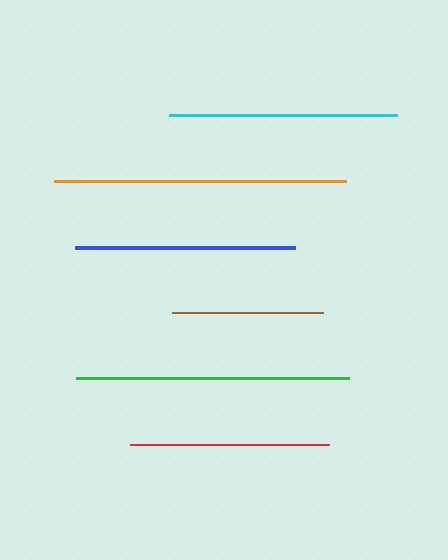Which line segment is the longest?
The orange line is the longest at approximately 292 pixels.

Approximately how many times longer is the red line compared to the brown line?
The red line is approximately 1.3 times the length of the brown line.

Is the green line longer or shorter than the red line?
The green line is longer than the red line.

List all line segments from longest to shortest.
From longest to shortest: orange, green, cyan, blue, red, brown.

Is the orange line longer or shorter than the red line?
The orange line is longer than the red line.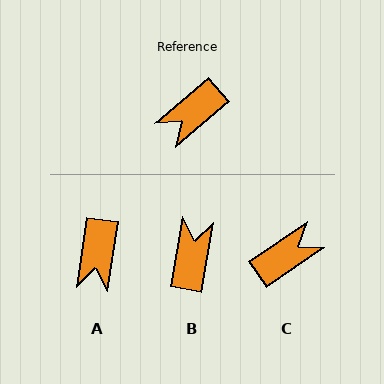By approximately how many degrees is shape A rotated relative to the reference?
Approximately 41 degrees counter-clockwise.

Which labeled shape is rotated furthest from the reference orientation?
C, about 173 degrees away.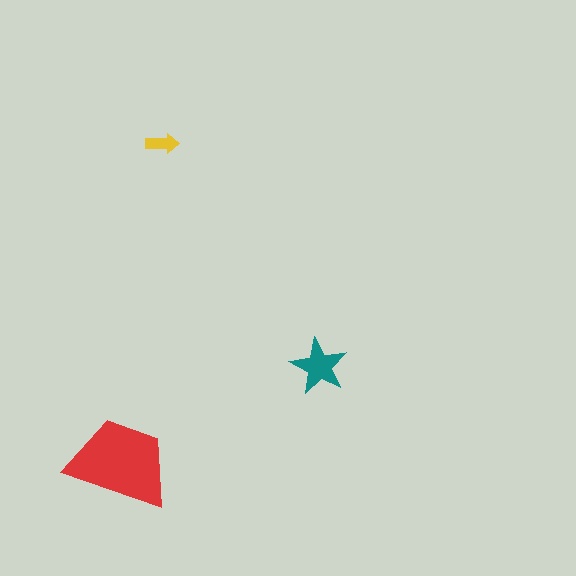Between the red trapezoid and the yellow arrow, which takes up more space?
The red trapezoid.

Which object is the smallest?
The yellow arrow.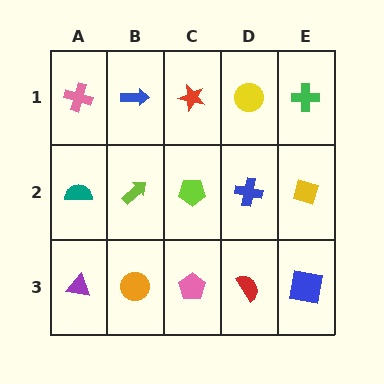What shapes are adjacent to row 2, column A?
A pink cross (row 1, column A), a purple triangle (row 3, column A), a lime arrow (row 2, column B).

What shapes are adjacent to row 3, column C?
A lime pentagon (row 2, column C), an orange circle (row 3, column B), a red semicircle (row 3, column D).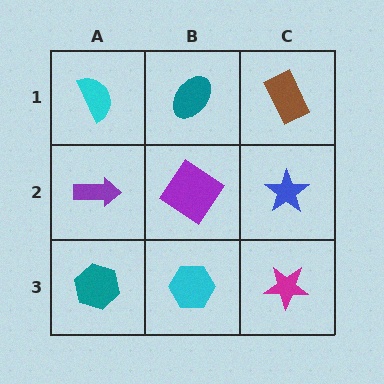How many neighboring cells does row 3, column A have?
2.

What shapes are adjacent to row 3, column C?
A blue star (row 2, column C), a cyan hexagon (row 3, column B).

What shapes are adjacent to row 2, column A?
A cyan semicircle (row 1, column A), a teal hexagon (row 3, column A), a purple diamond (row 2, column B).